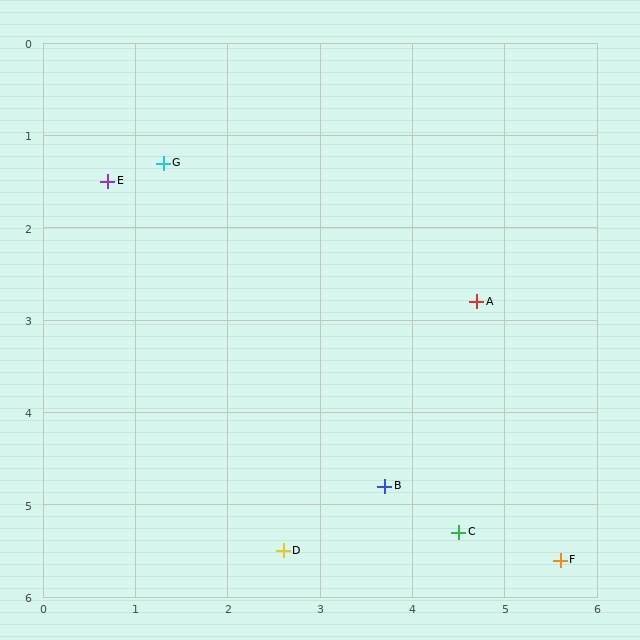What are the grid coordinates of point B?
Point B is at approximately (3.7, 4.8).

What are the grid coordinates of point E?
Point E is at approximately (0.7, 1.5).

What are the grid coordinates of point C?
Point C is at approximately (4.5, 5.3).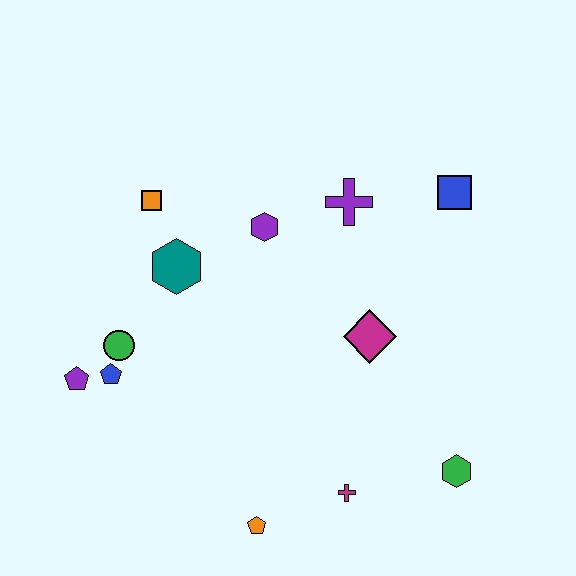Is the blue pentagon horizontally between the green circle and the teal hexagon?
No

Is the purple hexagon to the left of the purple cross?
Yes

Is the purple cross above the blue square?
No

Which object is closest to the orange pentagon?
The magenta cross is closest to the orange pentagon.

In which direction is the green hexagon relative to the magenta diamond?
The green hexagon is below the magenta diamond.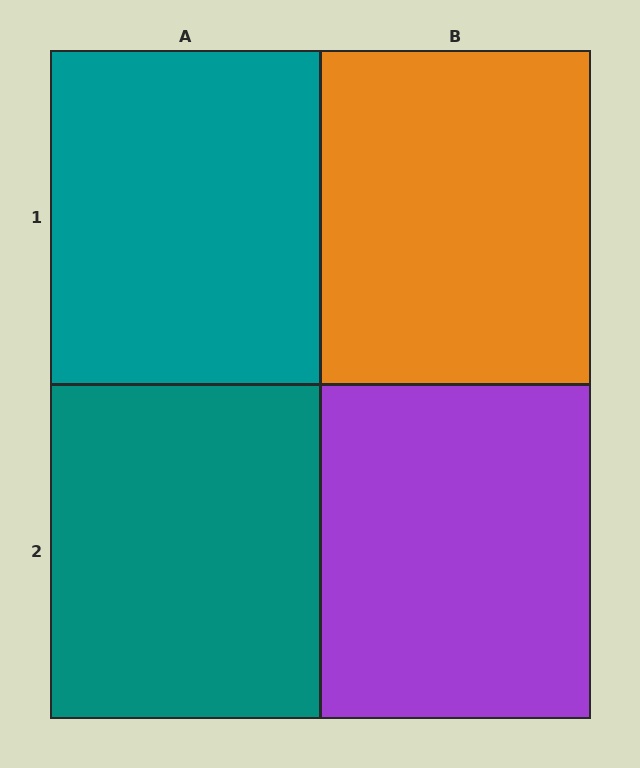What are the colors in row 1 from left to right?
Teal, orange.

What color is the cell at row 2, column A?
Teal.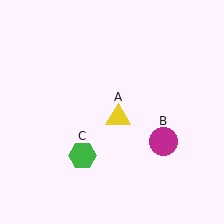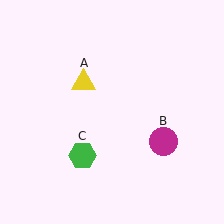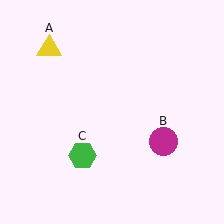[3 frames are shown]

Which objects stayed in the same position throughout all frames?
Magenta circle (object B) and green hexagon (object C) remained stationary.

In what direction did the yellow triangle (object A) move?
The yellow triangle (object A) moved up and to the left.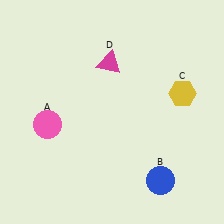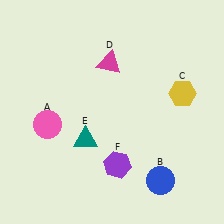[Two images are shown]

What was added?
A teal triangle (E), a purple hexagon (F) were added in Image 2.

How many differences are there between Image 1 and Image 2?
There are 2 differences between the two images.